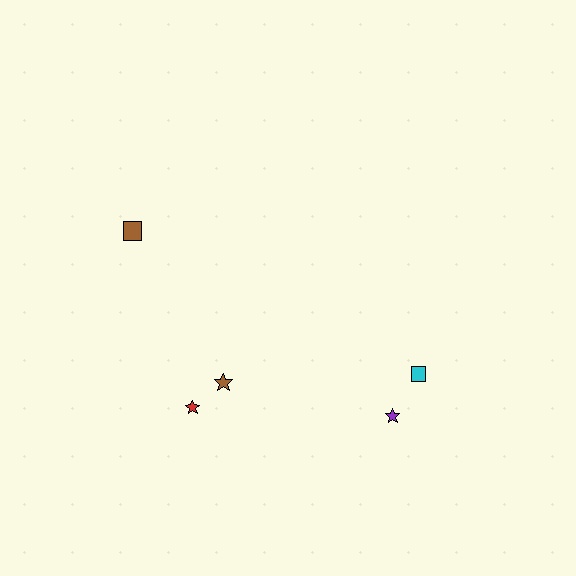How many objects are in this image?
There are 5 objects.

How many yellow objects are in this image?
There are no yellow objects.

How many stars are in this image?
There are 3 stars.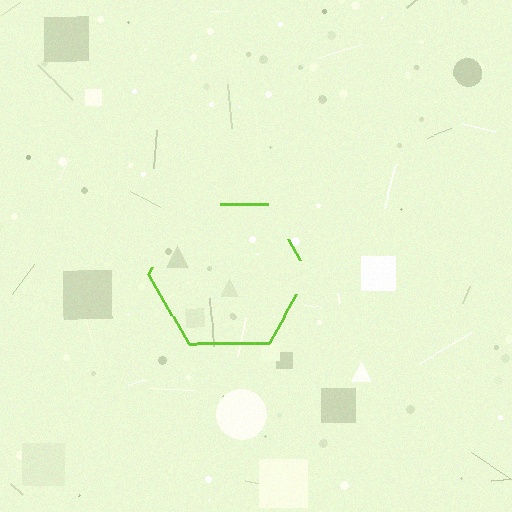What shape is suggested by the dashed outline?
The dashed outline suggests a hexagon.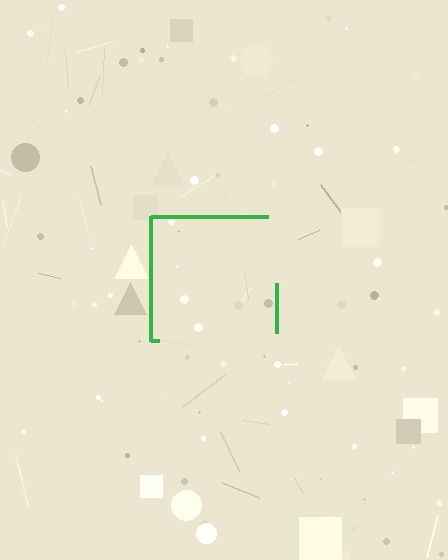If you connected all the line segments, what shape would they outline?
They would outline a square.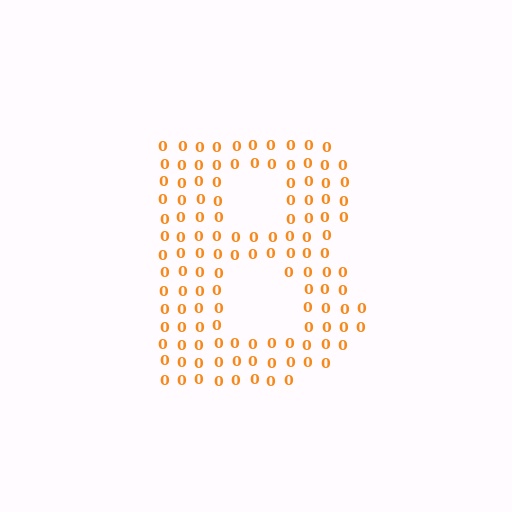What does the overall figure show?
The overall figure shows the letter B.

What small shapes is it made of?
It is made of small digit 0's.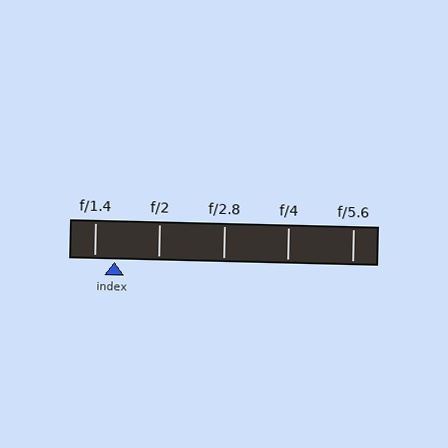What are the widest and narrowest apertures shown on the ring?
The widest aperture shown is f/1.4 and the narrowest is f/5.6.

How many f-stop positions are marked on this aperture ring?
There are 5 f-stop positions marked.